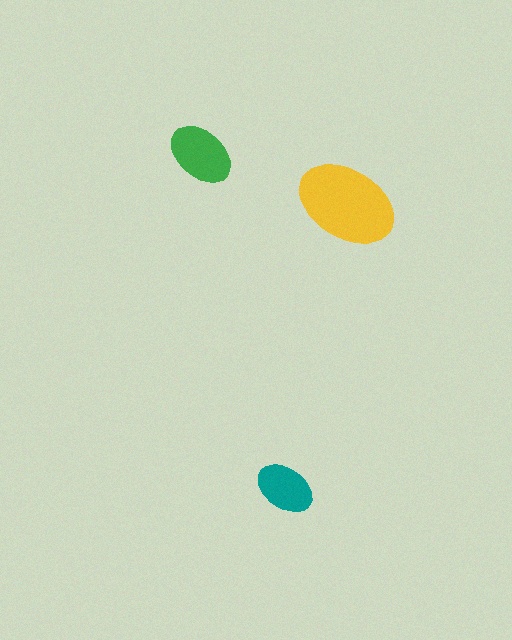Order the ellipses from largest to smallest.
the yellow one, the green one, the teal one.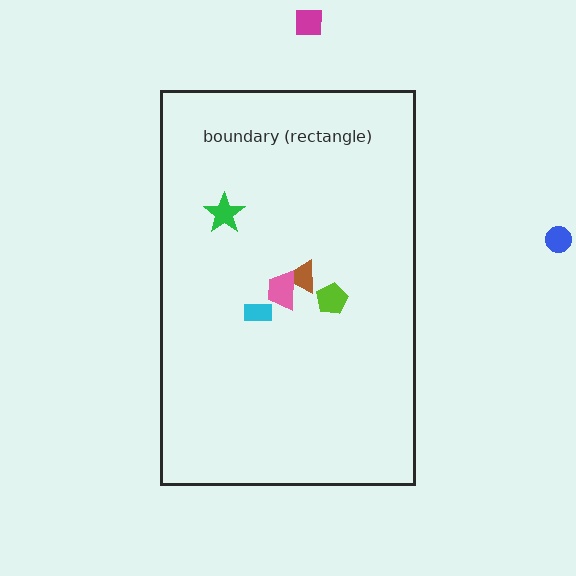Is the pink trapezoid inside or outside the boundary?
Inside.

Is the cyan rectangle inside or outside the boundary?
Inside.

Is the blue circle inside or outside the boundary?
Outside.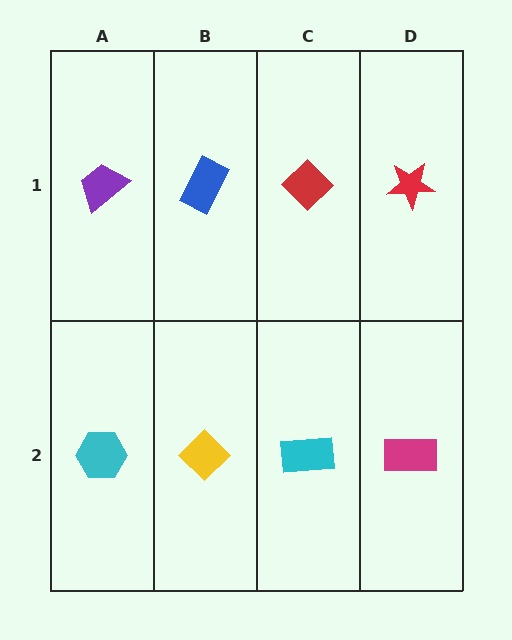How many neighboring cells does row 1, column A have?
2.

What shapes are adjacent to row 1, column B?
A yellow diamond (row 2, column B), a purple trapezoid (row 1, column A), a red diamond (row 1, column C).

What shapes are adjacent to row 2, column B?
A blue rectangle (row 1, column B), a cyan hexagon (row 2, column A), a cyan rectangle (row 2, column C).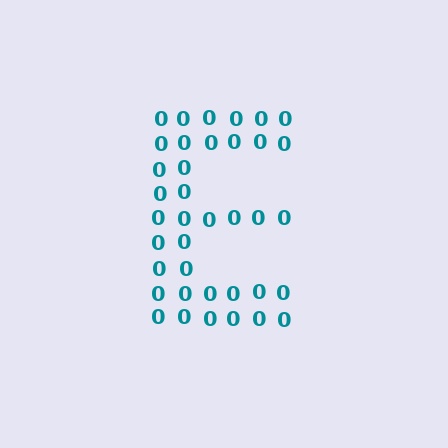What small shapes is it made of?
It is made of small digit 0's.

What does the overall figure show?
The overall figure shows the letter E.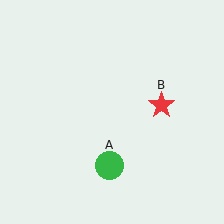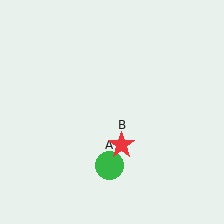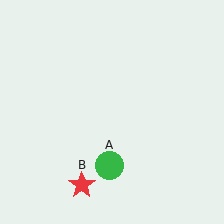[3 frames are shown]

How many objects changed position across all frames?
1 object changed position: red star (object B).